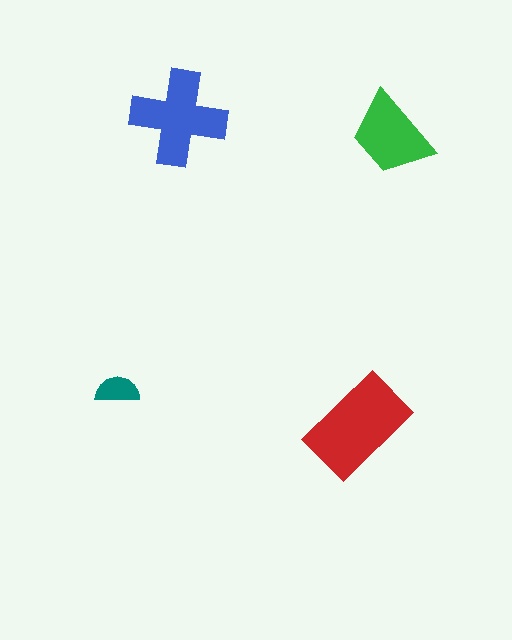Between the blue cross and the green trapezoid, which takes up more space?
The blue cross.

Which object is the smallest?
The teal semicircle.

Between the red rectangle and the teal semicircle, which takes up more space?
The red rectangle.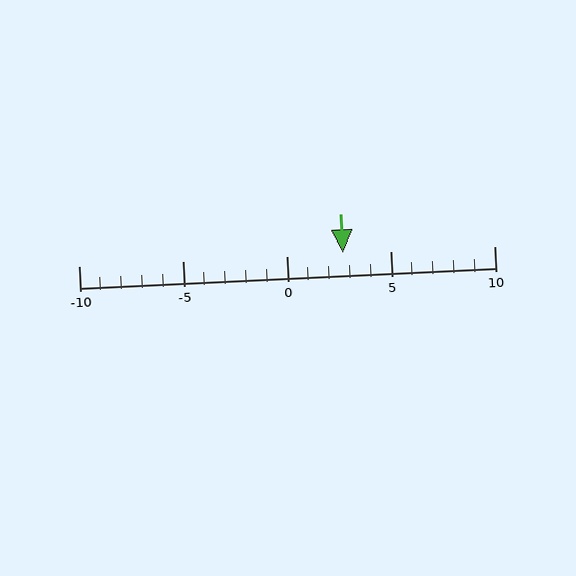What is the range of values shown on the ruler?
The ruler shows values from -10 to 10.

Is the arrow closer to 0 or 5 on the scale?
The arrow is closer to 5.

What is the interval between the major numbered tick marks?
The major tick marks are spaced 5 units apart.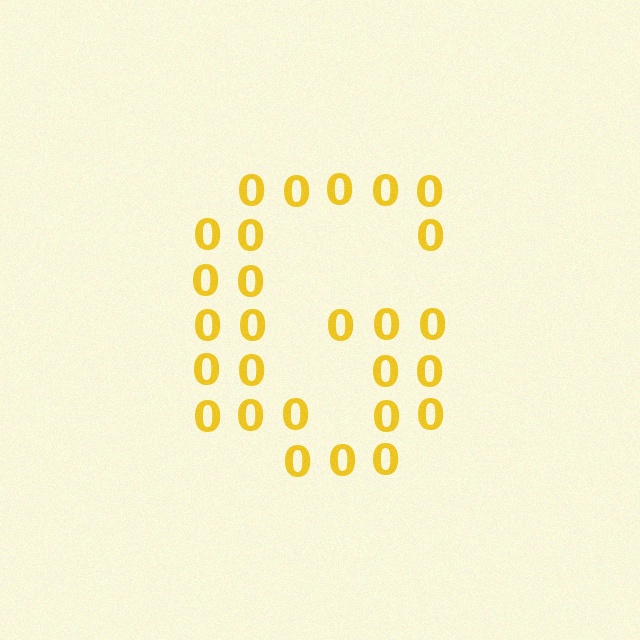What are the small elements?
The small elements are digit 0's.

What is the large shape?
The large shape is the letter G.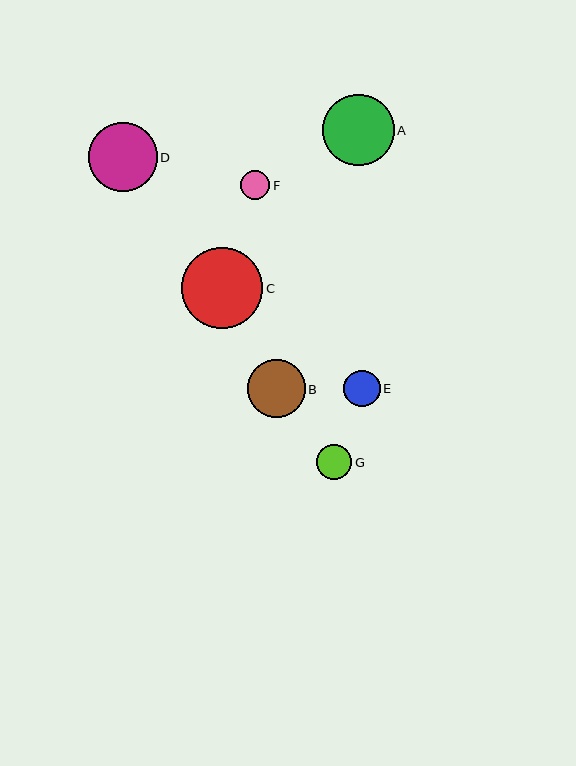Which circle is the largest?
Circle C is the largest with a size of approximately 81 pixels.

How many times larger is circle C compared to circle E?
Circle C is approximately 2.2 times the size of circle E.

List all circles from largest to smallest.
From largest to smallest: C, A, D, B, E, G, F.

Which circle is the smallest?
Circle F is the smallest with a size of approximately 29 pixels.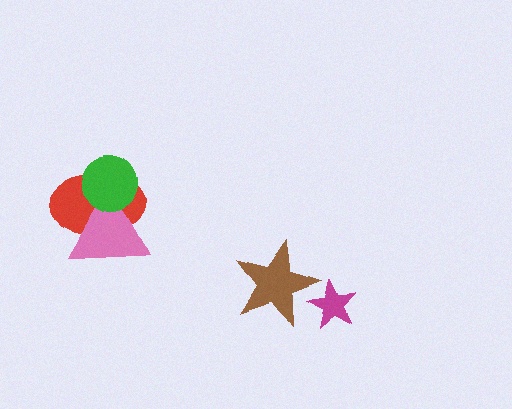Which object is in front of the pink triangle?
The green circle is in front of the pink triangle.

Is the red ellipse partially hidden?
Yes, it is partially covered by another shape.